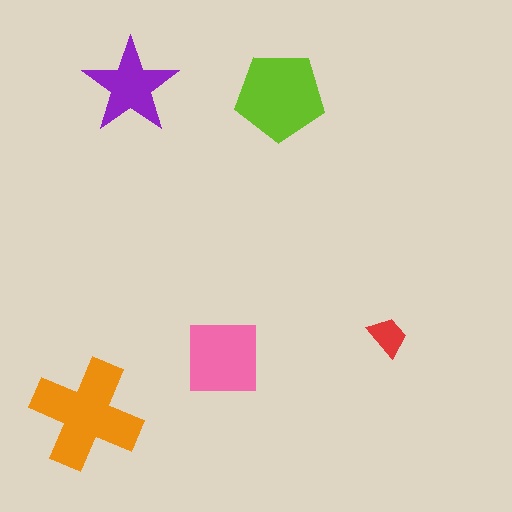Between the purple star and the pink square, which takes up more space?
The pink square.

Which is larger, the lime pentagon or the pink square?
The lime pentagon.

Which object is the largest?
The orange cross.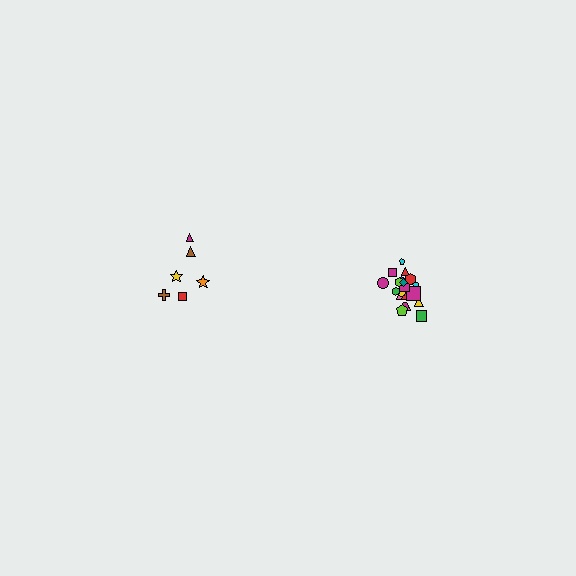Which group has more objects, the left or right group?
The right group.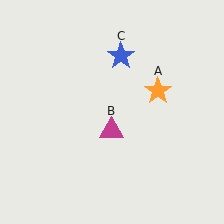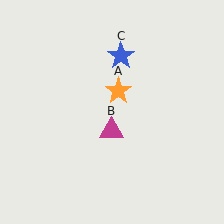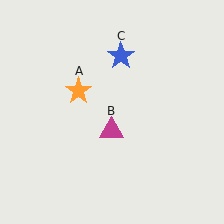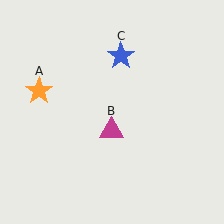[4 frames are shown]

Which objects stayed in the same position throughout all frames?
Magenta triangle (object B) and blue star (object C) remained stationary.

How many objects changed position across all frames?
1 object changed position: orange star (object A).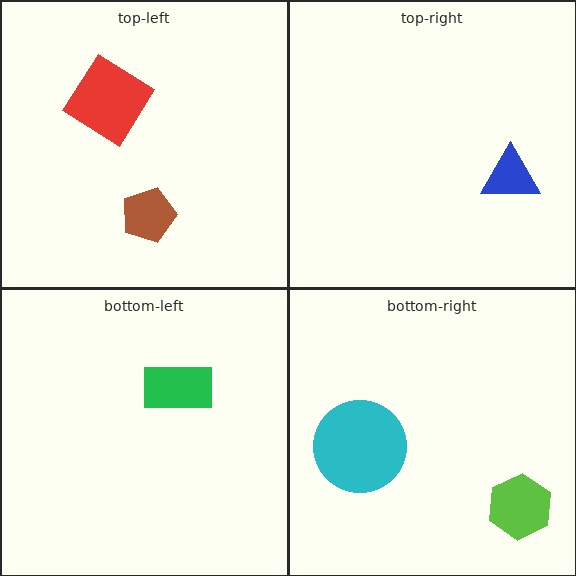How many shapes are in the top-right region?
1.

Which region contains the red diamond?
The top-left region.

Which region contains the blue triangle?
The top-right region.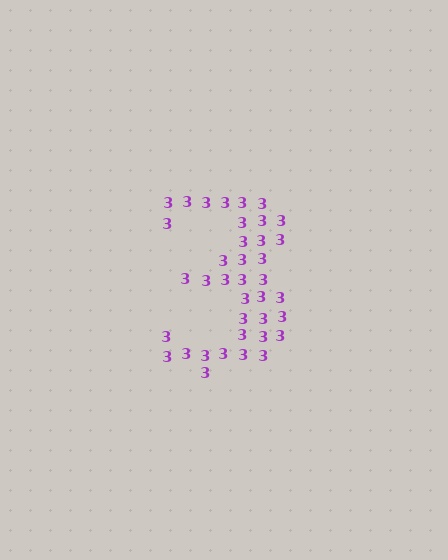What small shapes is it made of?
It is made of small digit 3's.